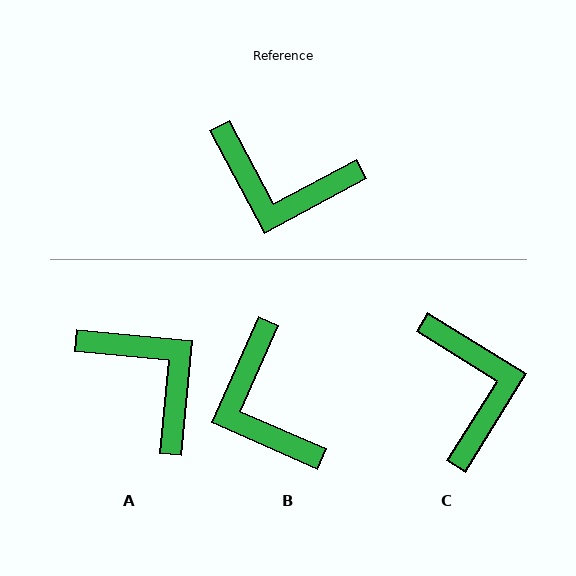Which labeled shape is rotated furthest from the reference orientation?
A, about 147 degrees away.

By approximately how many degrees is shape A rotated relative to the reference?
Approximately 147 degrees counter-clockwise.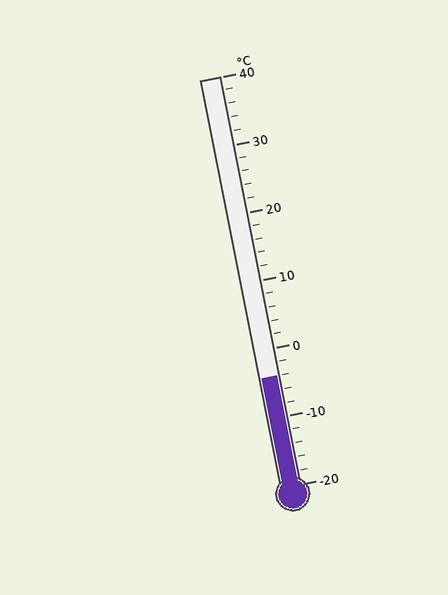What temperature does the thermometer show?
The thermometer shows approximately -4°C.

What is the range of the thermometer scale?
The thermometer scale ranges from -20°C to 40°C.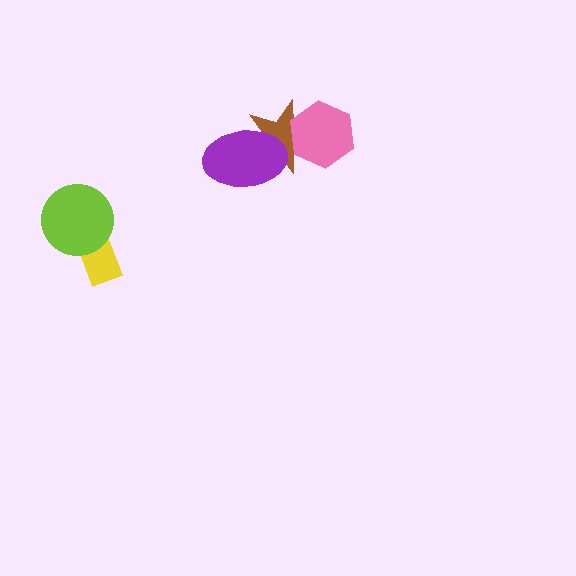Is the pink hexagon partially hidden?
No, no other shape covers it.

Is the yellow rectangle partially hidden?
Yes, it is partially covered by another shape.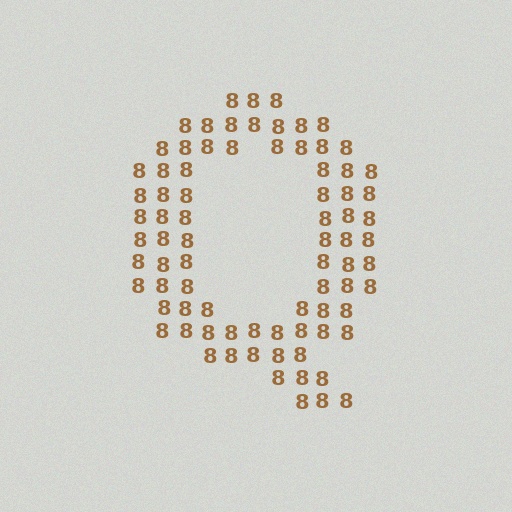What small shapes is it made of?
It is made of small digit 8's.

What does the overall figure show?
The overall figure shows the letter Q.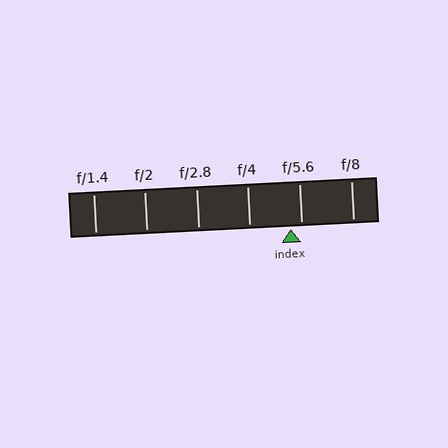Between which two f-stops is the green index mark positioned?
The index mark is between f/4 and f/5.6.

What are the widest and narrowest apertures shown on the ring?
The widest aperture shown is f/1.4 and the narrowest is f/8.